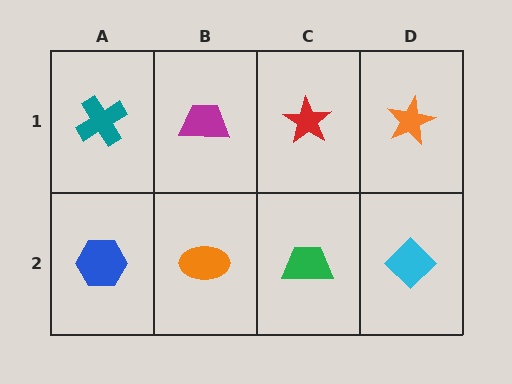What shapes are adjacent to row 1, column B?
An orange ellipse (row 2, column B), a teal cross (row 1, column A), a red star (row 1, column C).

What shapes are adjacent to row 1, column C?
A green trapezoid (row 2, column C), a magenta trapezoid (row 1, column B), an orange star (row 1, column D).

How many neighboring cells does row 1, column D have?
2.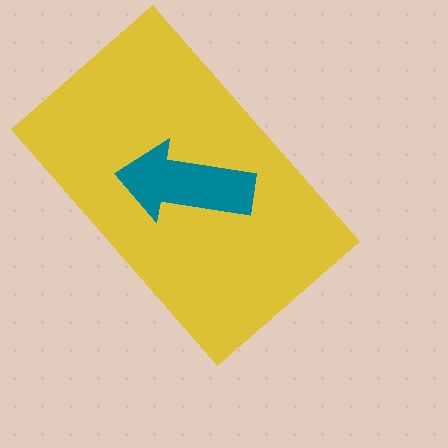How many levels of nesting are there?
2.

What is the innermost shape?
The teal arrow.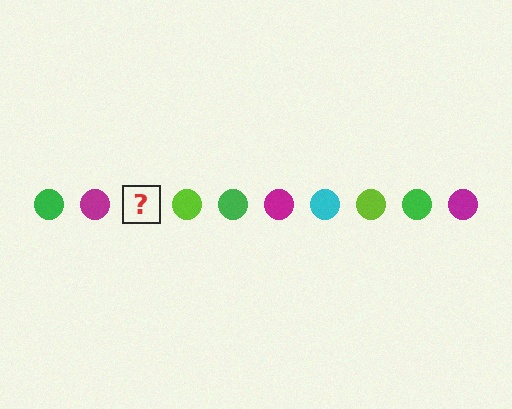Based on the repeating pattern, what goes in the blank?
The blank should be a cyan circle.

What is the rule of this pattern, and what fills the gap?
The rule is that the pattern cycles through green, magenta, cyan, lime circles. The gap should be filled with a cyan circle.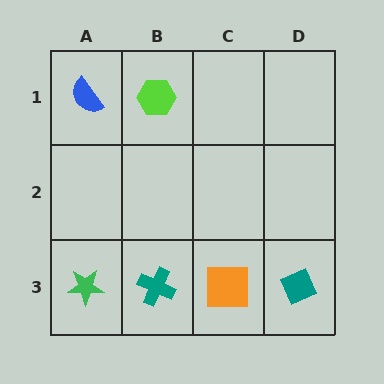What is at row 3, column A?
A green star.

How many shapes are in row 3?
4 shapes.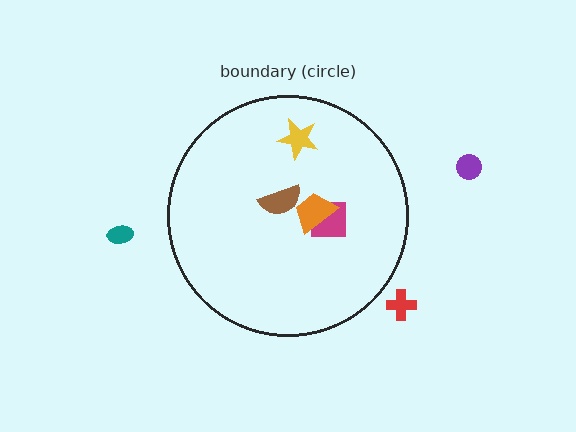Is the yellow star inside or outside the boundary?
Inside.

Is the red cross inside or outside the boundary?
Outside.